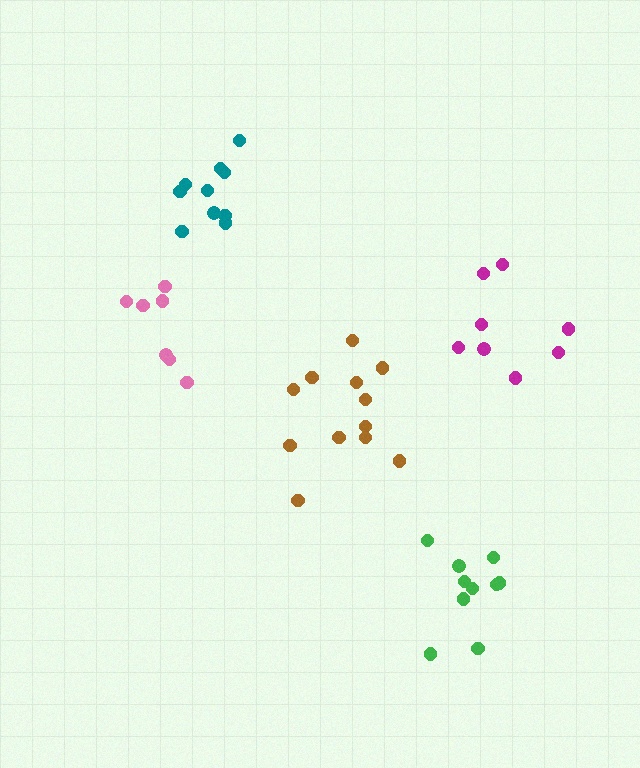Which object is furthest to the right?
The magenta cluster is rightmost.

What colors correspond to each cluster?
The clusters are colored: teal, green, magenta, brown, pink.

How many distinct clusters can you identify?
There are 5 distinct clusters.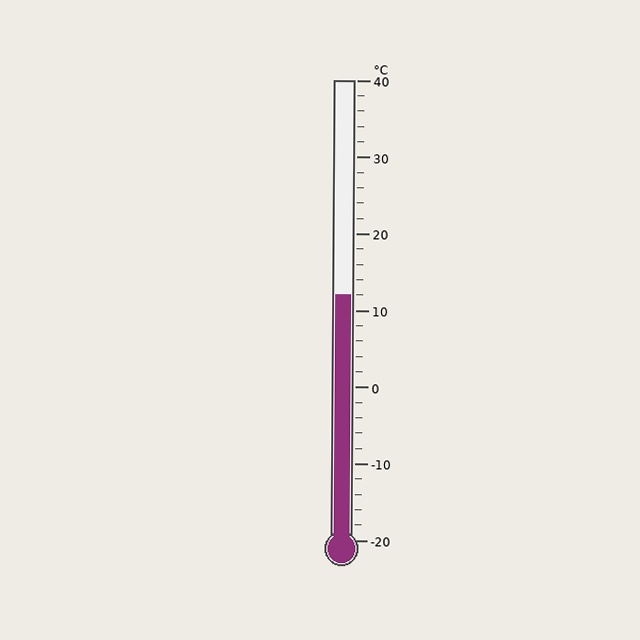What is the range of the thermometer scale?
The thermometer scale ranges from -20°C to 40°C.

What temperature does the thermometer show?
The thermometer shows approximately 12°C.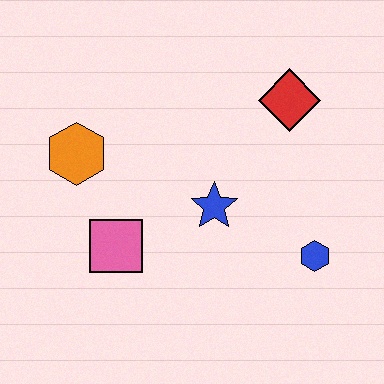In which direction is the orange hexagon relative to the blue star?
The orange hexagon is to the left of the blue star.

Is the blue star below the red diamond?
Yes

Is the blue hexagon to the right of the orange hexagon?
Yes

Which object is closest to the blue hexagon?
The blue star is closest to the blue hexagon.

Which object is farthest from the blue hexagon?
The orange hexagon is farthest from the blue hexagon.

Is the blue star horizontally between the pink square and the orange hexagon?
No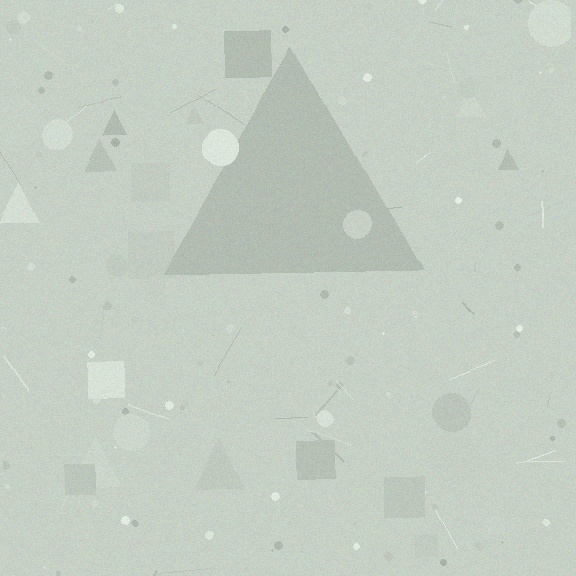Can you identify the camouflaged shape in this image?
The camouflaged shape is a triangle.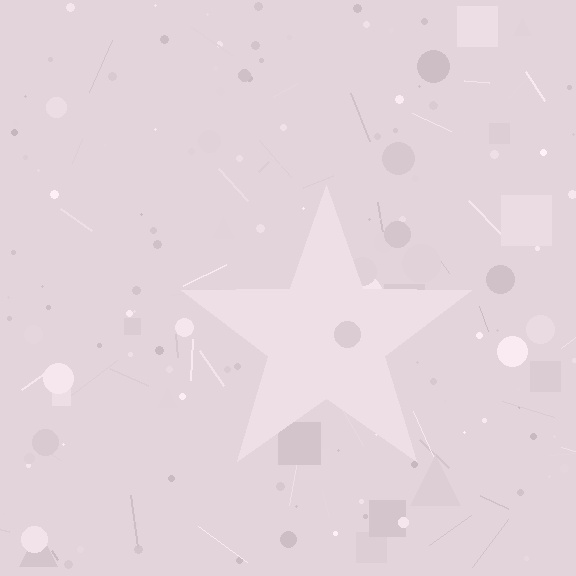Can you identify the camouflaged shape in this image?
The camouflaged shape is a star.